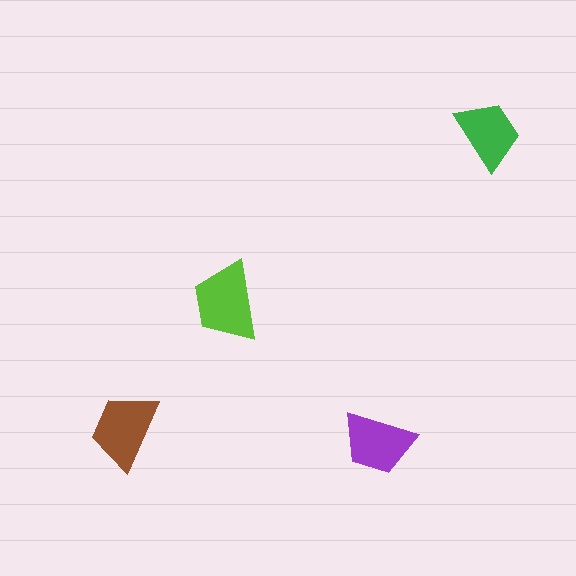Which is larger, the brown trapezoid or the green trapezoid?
The brown one.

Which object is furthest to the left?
The brown trapezoid is leftmost.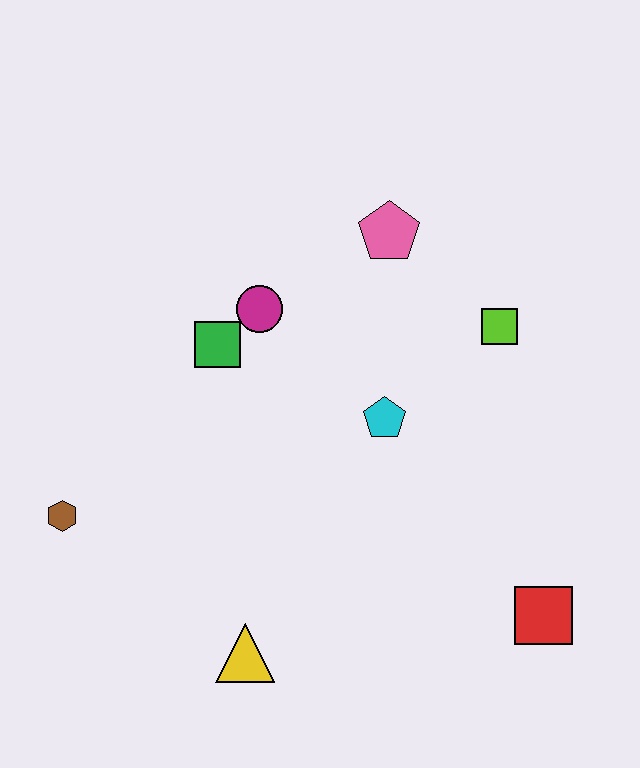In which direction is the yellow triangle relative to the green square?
The yellow triangle is below the green square.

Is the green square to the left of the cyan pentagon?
Yes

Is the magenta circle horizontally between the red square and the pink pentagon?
No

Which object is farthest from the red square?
The brown hexagon is farthest from the red square.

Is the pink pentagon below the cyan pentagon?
No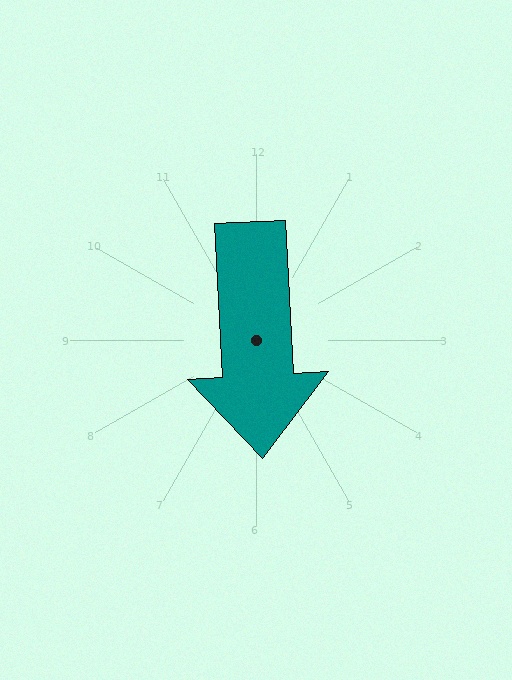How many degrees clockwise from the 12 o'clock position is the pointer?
Approximately 177 degrees.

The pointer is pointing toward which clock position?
Roughly 6 o'clock.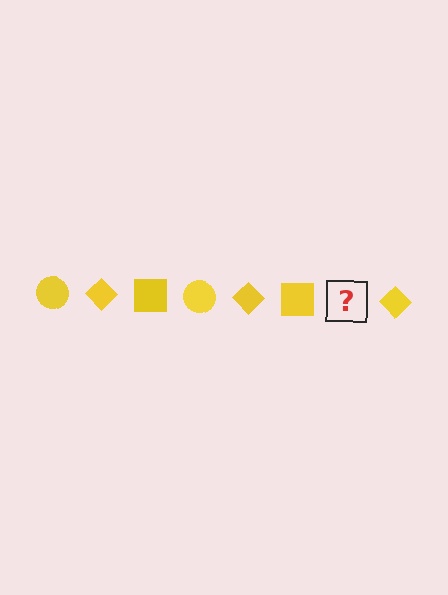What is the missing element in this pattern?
The missing element is a yellow circle.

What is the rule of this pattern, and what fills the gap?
The rule is that the pattern cycles through circle, diamond, square shapes in yellow. The gap should be filled with a yellow circle.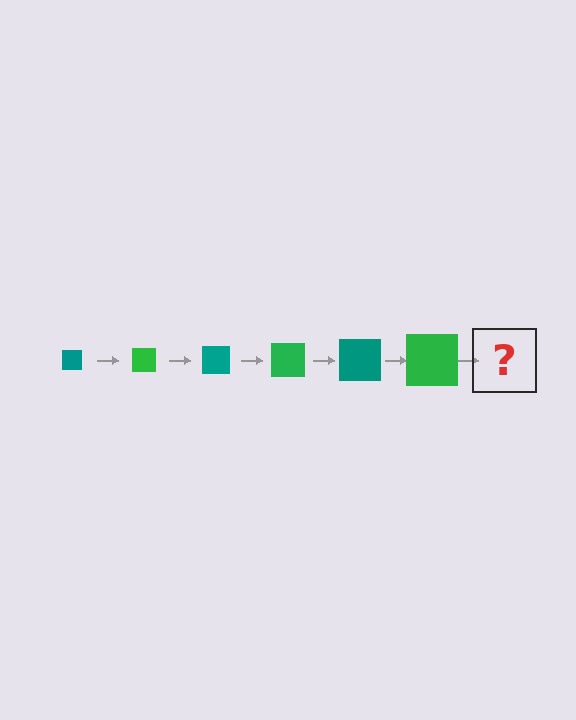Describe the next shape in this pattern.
It should be a teal square, larger than the previous one.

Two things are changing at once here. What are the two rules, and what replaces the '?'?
The two rules are that the square grows larger each step and the color cycles through teal and green. The '?' should be a teal square, larger than the previous one.